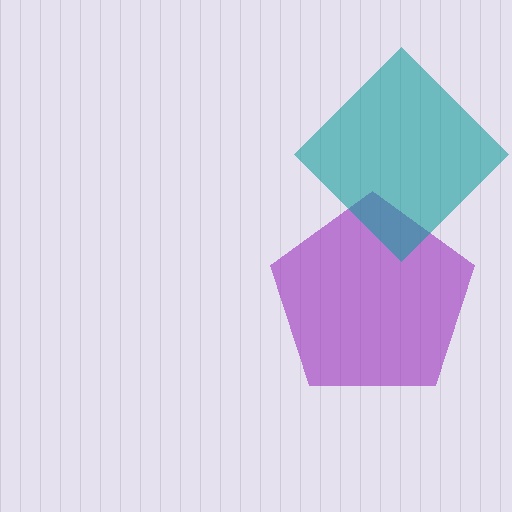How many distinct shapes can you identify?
There are 2 distinct shapes: a purple pentagon, a teal diamond.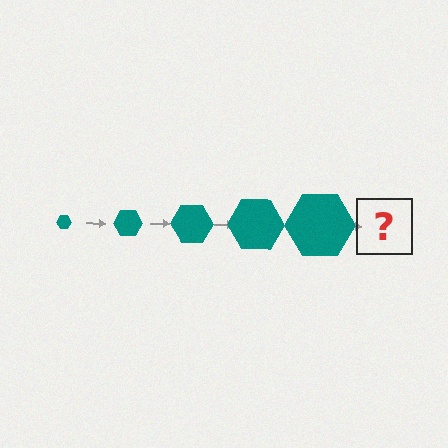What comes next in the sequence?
The next element should be a teal hexagon, larger than the previous one.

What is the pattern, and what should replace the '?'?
The pattern is that the hexagon gets progressively larger each step. The '?' should be a teal hexagon, larger than the previous one.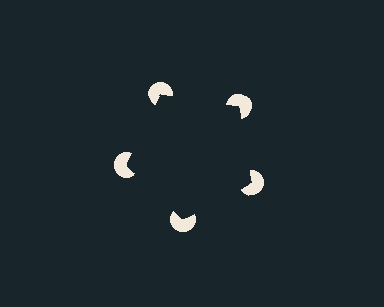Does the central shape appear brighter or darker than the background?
It typically appears slightly darker than the background, even though no actual brightness change is drawn.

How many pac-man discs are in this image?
There are 5 — one at each vertex of the illusory pentagon.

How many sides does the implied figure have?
5 sides.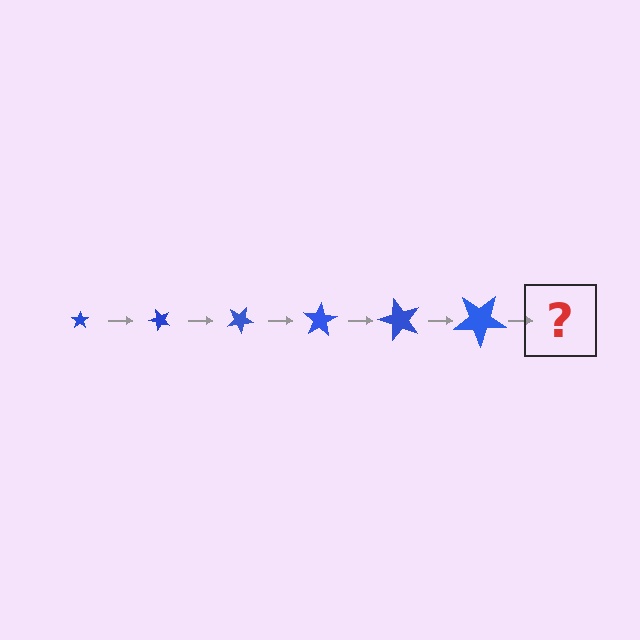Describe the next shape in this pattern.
It should be a star, larger than the previous one and rotated 300 degrees from the start.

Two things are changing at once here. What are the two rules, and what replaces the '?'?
The two rules are that the star grows larger each step and it rotates 50 degrees each step. The '?' should be a star, larger than the previous one and rotated 300 degrees from the start.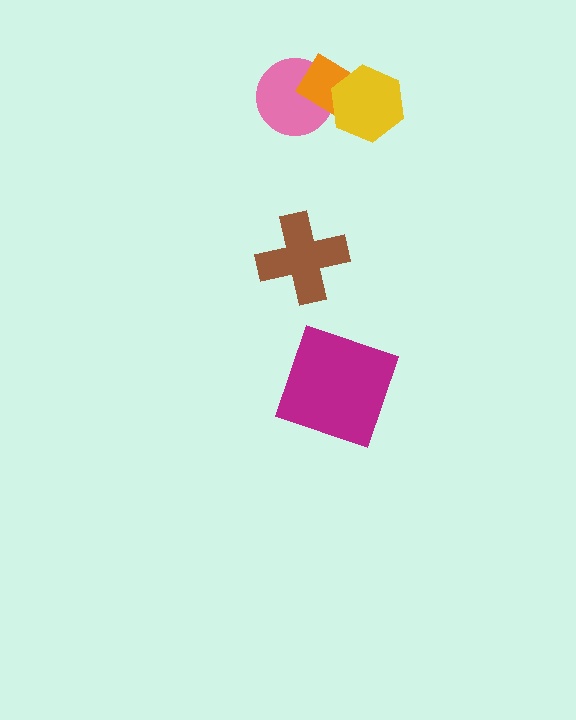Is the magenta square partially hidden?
No, no other shape covers it.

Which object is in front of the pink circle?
The orange diamond is in front of the pink circle.